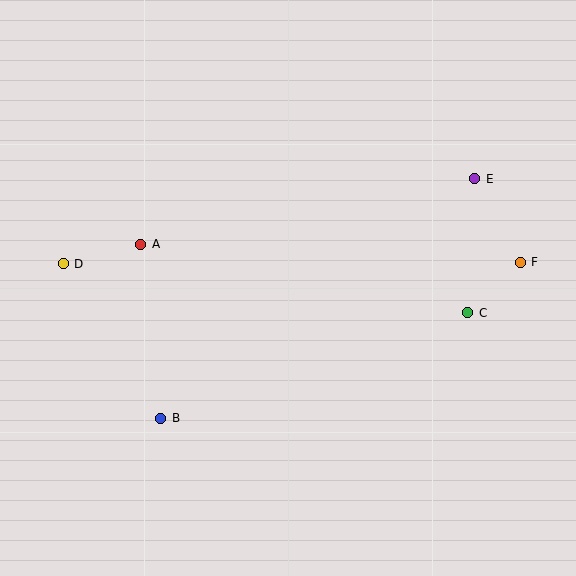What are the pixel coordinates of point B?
Point B is at (161, 418).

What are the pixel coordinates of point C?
Point C is at (468, 313).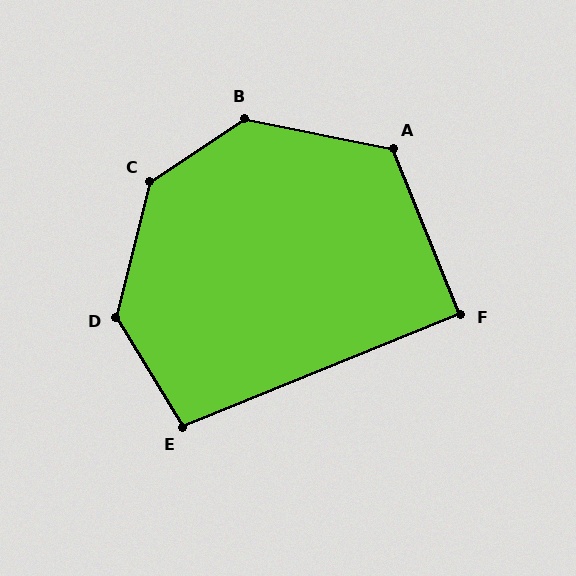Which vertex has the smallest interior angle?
F, at approximately 90 degrees.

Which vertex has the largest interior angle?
C, at approximately 137 degrees.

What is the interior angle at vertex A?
Approximately 123 degrees (obtuse).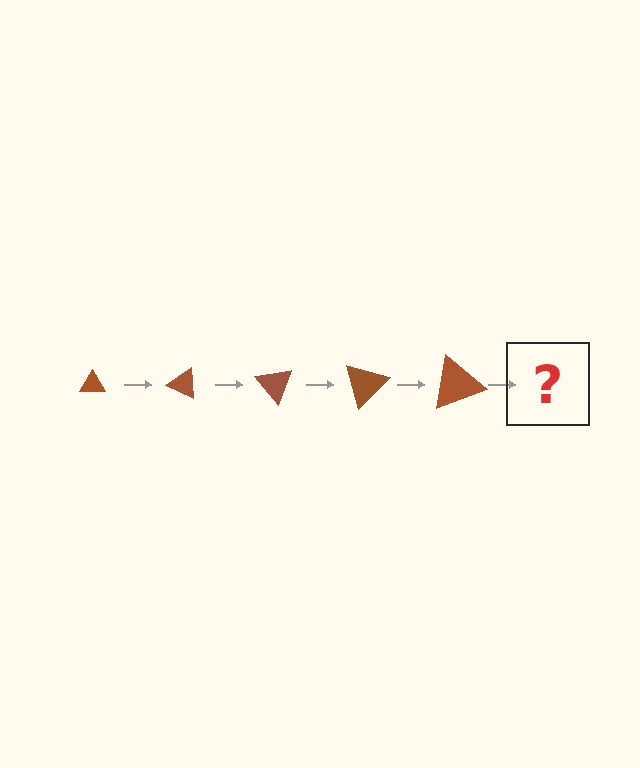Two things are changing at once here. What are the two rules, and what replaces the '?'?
The two rules are that the triangle grows larger each step and it rotates 25 degrees each step. The '?' should be a triangle, larger than the previous one and rotated 125 degrees from the start.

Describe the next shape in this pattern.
It should be a triangle, larger than the previous one and rotated 125 degrees from the start.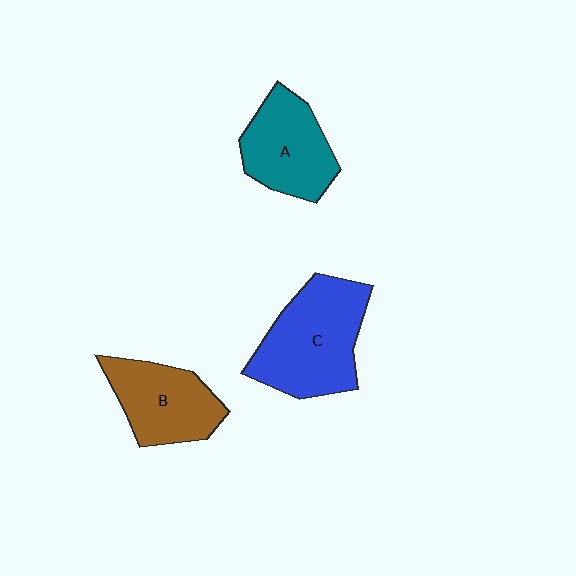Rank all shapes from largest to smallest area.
From largest to smallest: C (blue), A (teal), B (brown).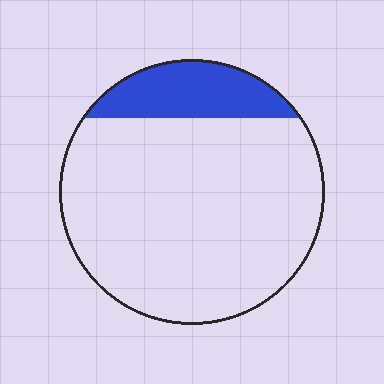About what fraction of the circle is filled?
About one sixth (1/6).